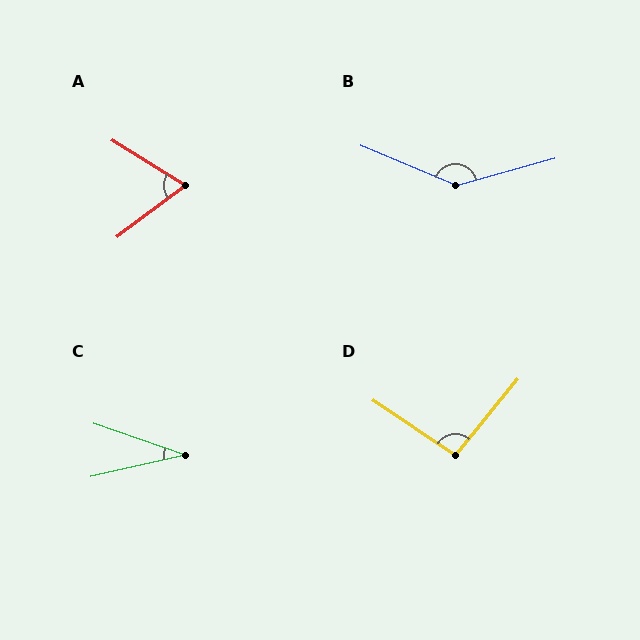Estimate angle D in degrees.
Approximately 96 degrees.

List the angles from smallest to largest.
C (32°), A (69°), D (96°), B (142°).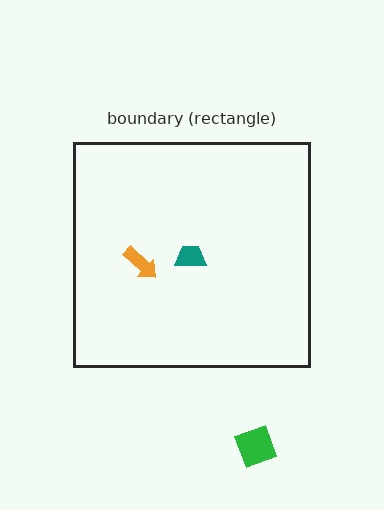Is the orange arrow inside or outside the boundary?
Inside.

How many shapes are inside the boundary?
2 inside, 1 outside.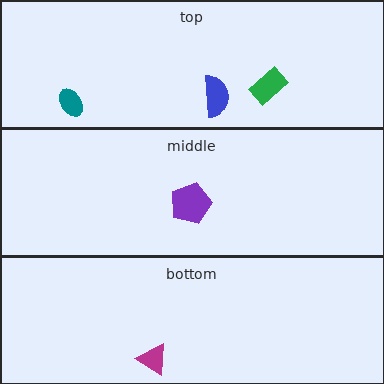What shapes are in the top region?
The green rectangle, the blue semicircle, the teal ellipse.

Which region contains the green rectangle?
The top region.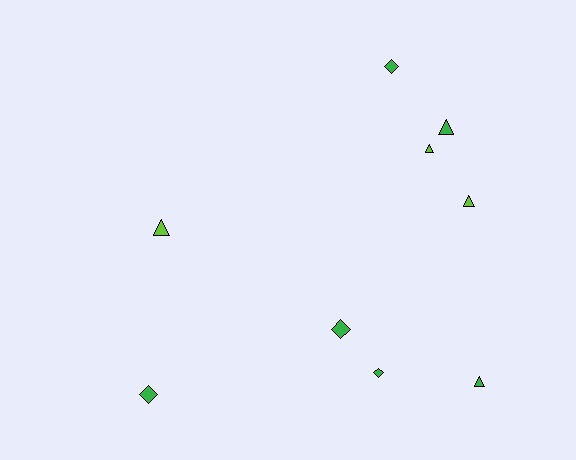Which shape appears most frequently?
Triangle, with 5 objects.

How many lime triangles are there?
There are 3 lime triangles.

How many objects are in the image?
There are 9 objects.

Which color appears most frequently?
Green, with 6 objects.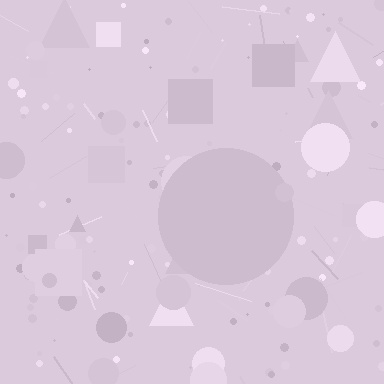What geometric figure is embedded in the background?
A circle is embedded in the background.